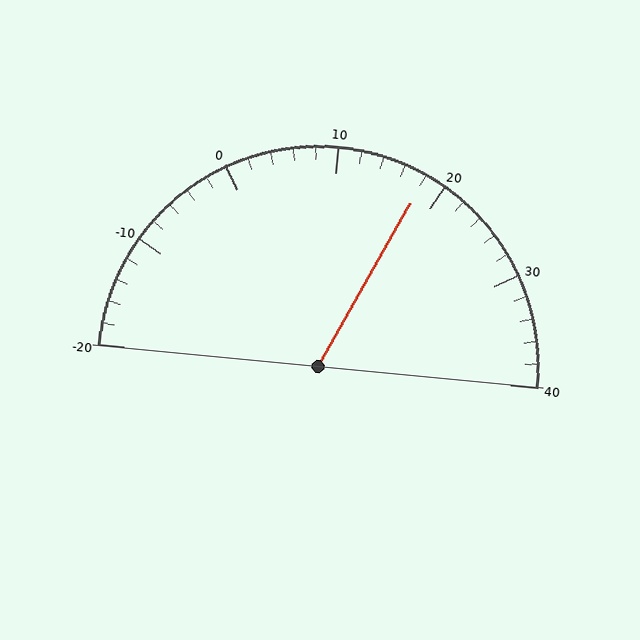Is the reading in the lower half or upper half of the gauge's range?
The reading is in the upper half of the range (-20 to 40).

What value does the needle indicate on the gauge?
The needle indicates approximately 18.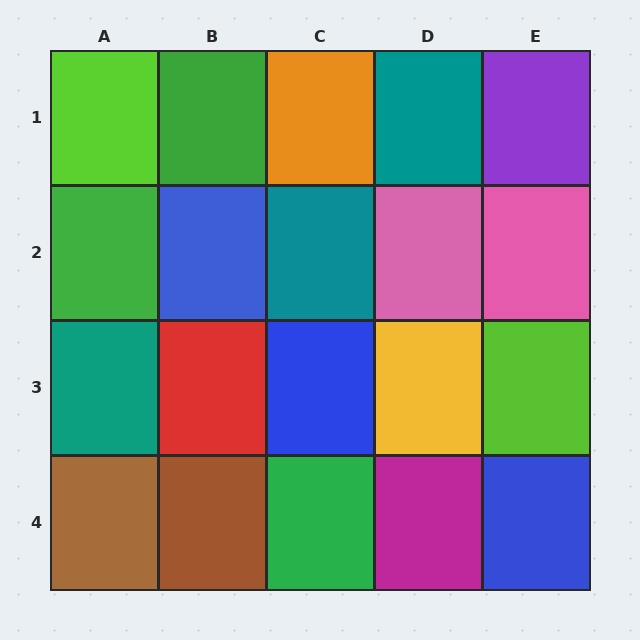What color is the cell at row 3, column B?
Red.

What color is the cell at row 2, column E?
Pink.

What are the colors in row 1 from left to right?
Lime, green, orange, teal, purple.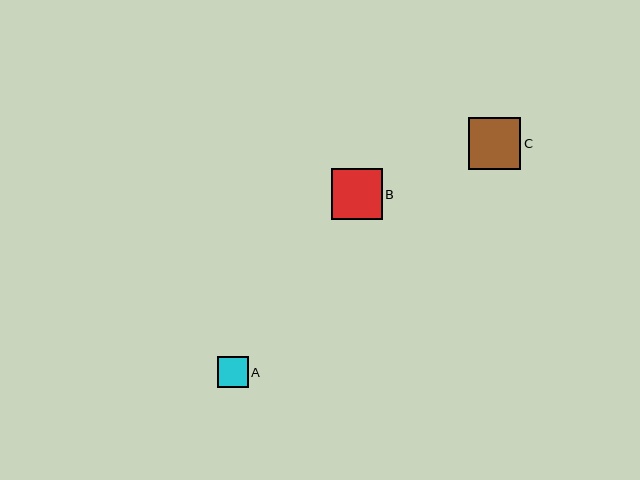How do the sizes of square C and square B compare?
Square C and square B are approximately the same size.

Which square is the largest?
Square C is the largest with a size of approximately 52 pixels.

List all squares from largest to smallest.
From largest to smallest: C, B, A.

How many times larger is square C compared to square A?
Square C is approximately 1.7 times the size of square A.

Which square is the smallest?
Square A is the smallest with a size of approximately 31 pixels.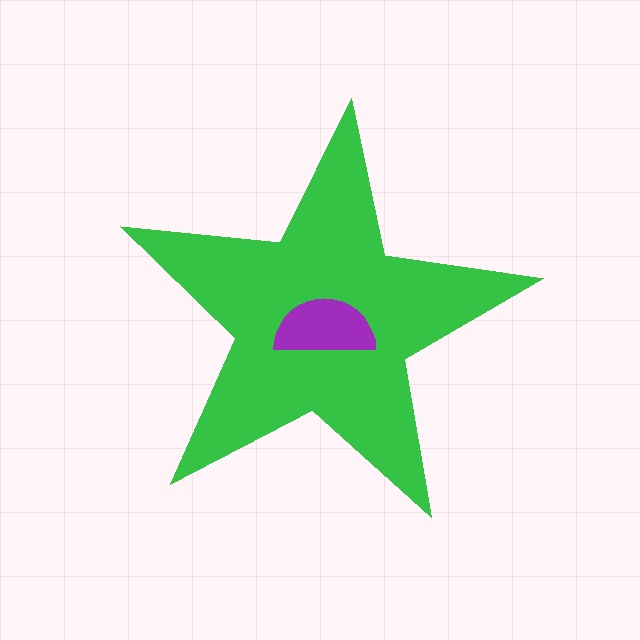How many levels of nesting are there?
2.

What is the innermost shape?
The purple semicircle.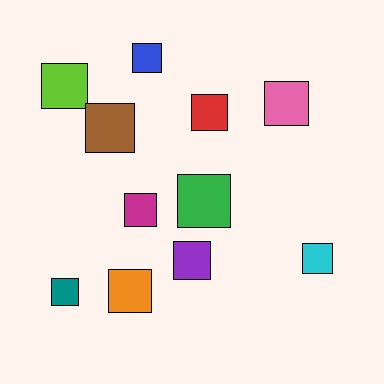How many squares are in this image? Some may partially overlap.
There are 11 squares.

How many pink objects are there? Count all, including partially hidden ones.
There is 1 pink object.